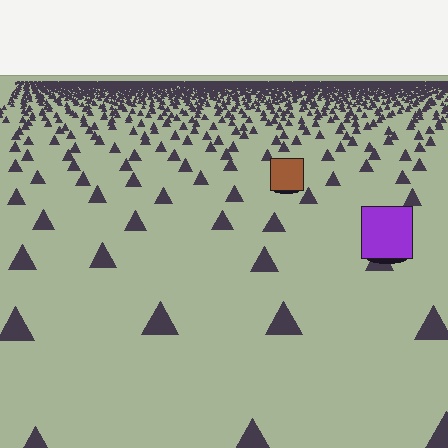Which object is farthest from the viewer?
The brown square is farthest from the viewer. It appears smaller and the ground texture around it is denser.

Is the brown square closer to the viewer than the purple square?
No. The purple square is closer — you can tell from the texture gradient: the ground texture is coarser near it.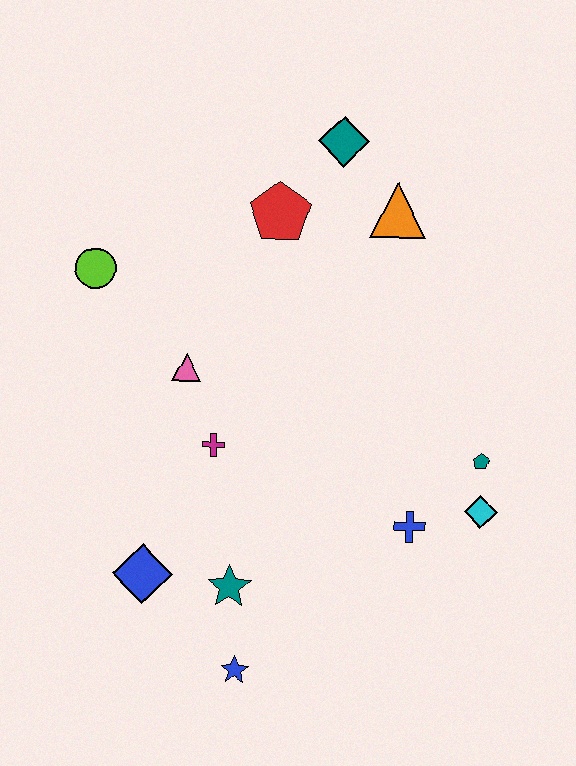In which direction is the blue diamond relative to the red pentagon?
The blue diamond is below the red pentagon.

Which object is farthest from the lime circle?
The cyan diamond is farthest from the lime circle.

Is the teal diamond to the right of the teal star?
Yes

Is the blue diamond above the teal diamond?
No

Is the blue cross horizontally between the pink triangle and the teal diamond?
No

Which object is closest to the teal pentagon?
The cyan diamond is closest to the teal pentagon.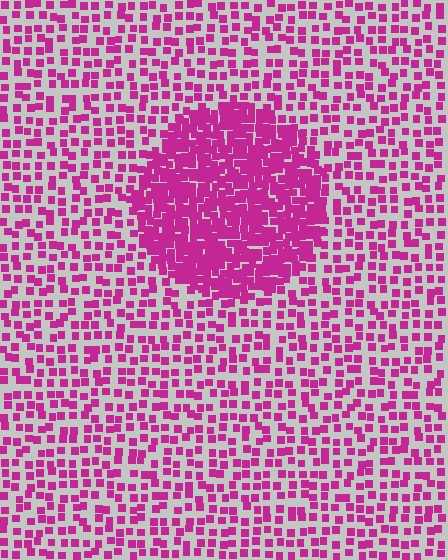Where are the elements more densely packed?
The elements are more densely packed inside the circle boundary.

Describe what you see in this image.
The image contains small magenta elements arranged at two different densities. A circle-shaped region is visible where the elements are more densely packed than the surrounding area.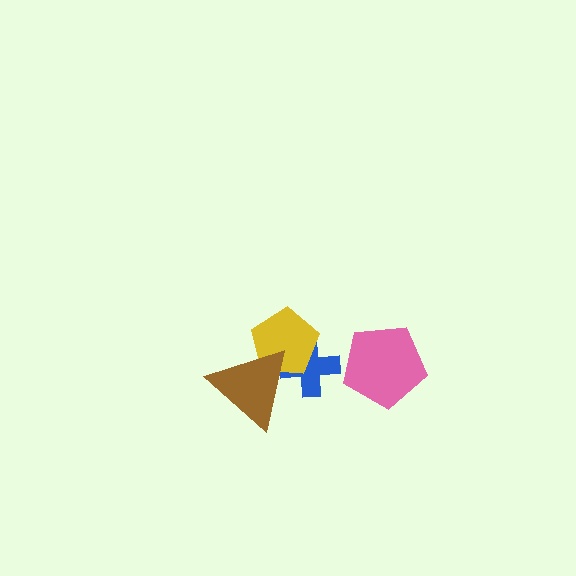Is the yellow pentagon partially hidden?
Yes, it is partially covered by another shape.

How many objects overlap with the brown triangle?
2 objects overlap with the brown triangle.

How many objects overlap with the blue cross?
2 objects overlap with the blue cross.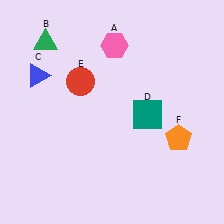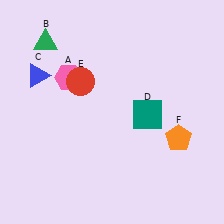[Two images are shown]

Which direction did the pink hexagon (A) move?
The pink hexagon (A) moved left.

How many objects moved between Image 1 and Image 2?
1 object moved between the two images.